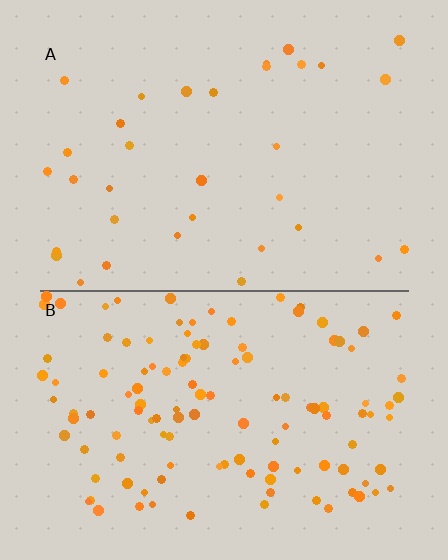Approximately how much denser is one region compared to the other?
Approximately 3.7× — region B over region A.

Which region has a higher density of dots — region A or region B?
B (the bottom).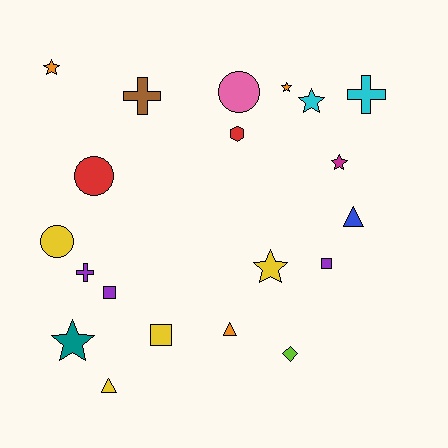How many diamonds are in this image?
There is 1 diamond.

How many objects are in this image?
There are 20 objects.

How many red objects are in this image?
There are 2 red objects.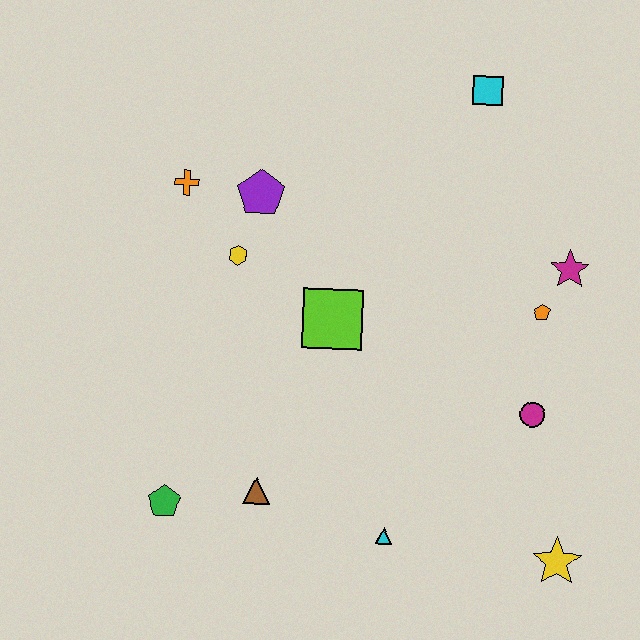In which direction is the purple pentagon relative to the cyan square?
The purple pentagon is to the left of the cyan square.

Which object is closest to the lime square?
The yellow hexagon is closest to the lime square.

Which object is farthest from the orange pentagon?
The green pentagon is farthest from the orange pentagon.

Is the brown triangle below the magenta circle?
Yes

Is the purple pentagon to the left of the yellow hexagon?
No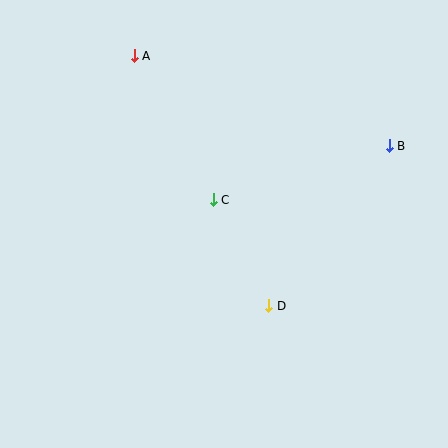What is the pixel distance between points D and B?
The distance between D and B is 200 pixels.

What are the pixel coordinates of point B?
Point B is at (389, 146).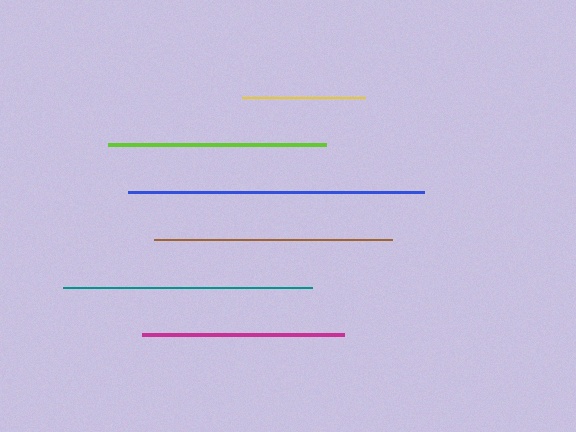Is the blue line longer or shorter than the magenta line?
The blue line is longer than the magenta line.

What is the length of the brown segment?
The brown segment is approximately 238 pixels long.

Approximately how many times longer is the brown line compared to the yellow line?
The brown line is approximately 1.9 times the length of the yellow line.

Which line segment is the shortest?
The yellow line is the shortest at approximately 124 pixels.